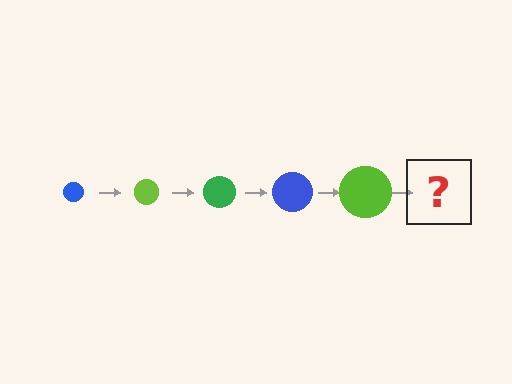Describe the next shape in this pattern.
It should be a green circle, larger than the previous one.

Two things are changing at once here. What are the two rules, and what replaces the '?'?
The two rules are that the circle grows larger each step and the color cycles through blue, lime, and green. The '?' should be a green circle, larger than the previous one.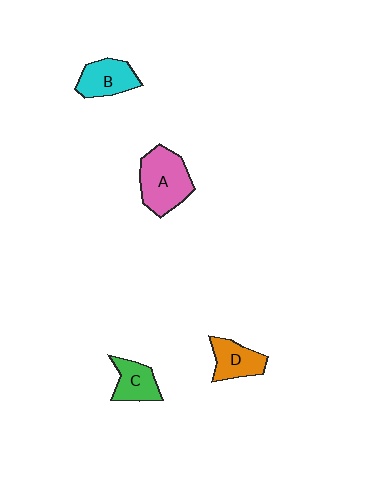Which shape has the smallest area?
Shape C (green).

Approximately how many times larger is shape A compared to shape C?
Approximately 1.7 times.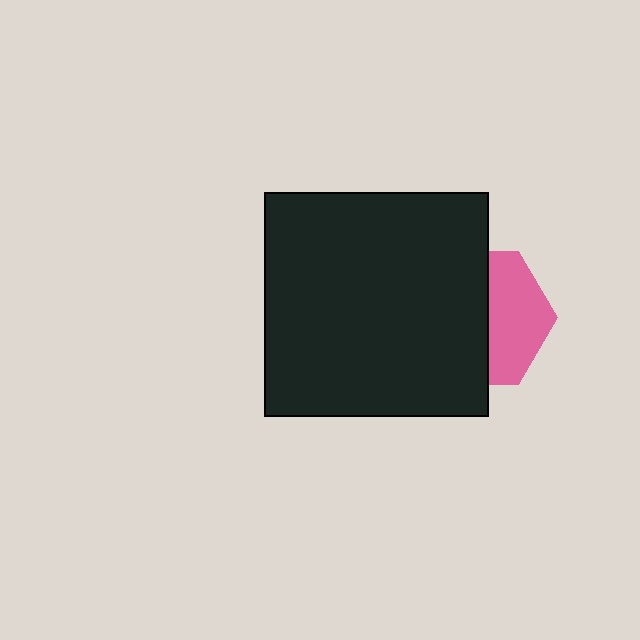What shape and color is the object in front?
The object in front is a black square.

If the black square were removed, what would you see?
You would see the complete pink hexagon.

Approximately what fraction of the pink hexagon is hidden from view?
Roughly 58% of the pink hexagon is hidden behind the black square.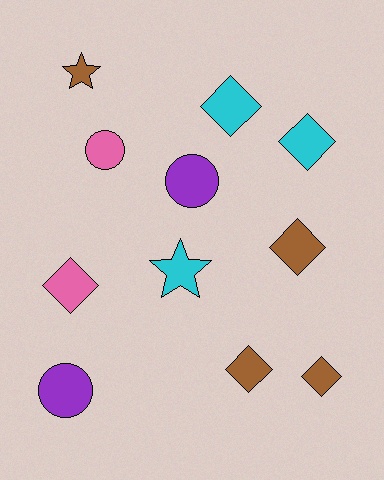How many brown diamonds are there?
There are 3 brown diamonds.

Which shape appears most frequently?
Diamond, with 6 objects.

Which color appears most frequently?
Brown, with 4 objects.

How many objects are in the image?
There are 11 objects.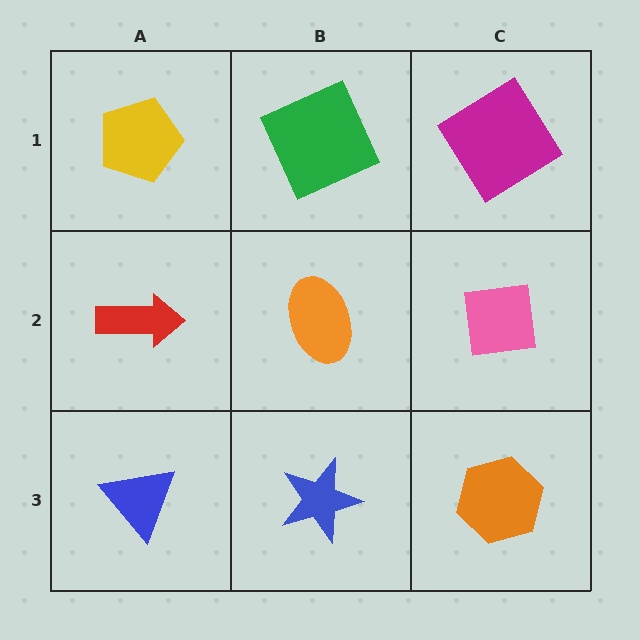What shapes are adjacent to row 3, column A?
A red arrow (row 2, column A), a blue star (row 3, column B).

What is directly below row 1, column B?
An orange ellipse.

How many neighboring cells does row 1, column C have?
2.